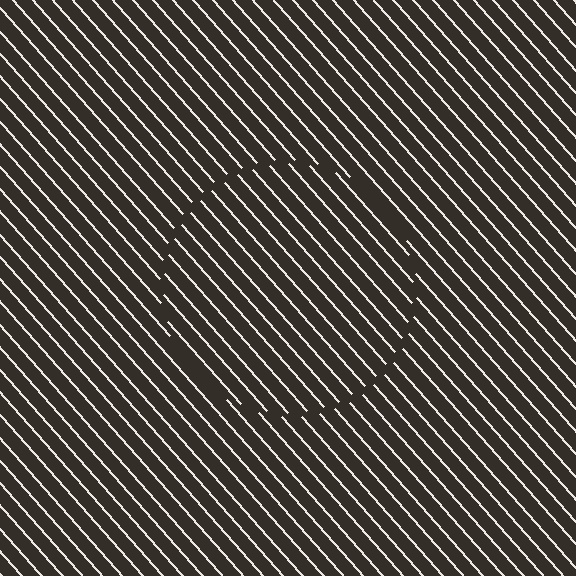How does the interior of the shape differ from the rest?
The interior of the shape contains the same grating, shifted by half a period — the contour is defined by the phase discontinuity where line-ends from the inner and outer gratings abut.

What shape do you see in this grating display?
An illusory circle. The interior of the shape contains the same grating, shifted by half a period — the contour is defined by the phase discontinuity where line-ends from the inner and outer gratings abut.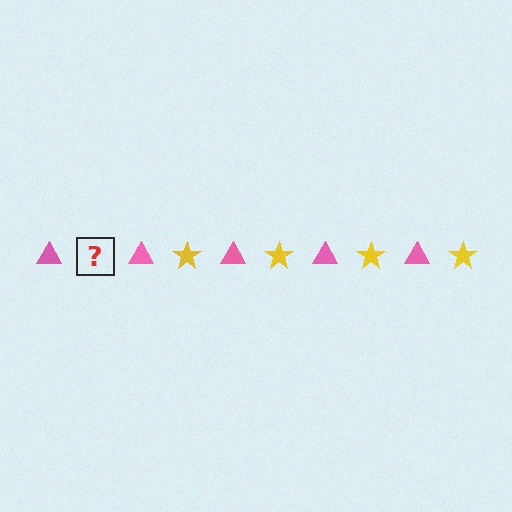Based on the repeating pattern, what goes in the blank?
The blank should be a yellow star.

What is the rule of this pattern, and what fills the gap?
The rule is that the pattern alternates between pink triangle and yellow star. The gap should be filled with a yellow star.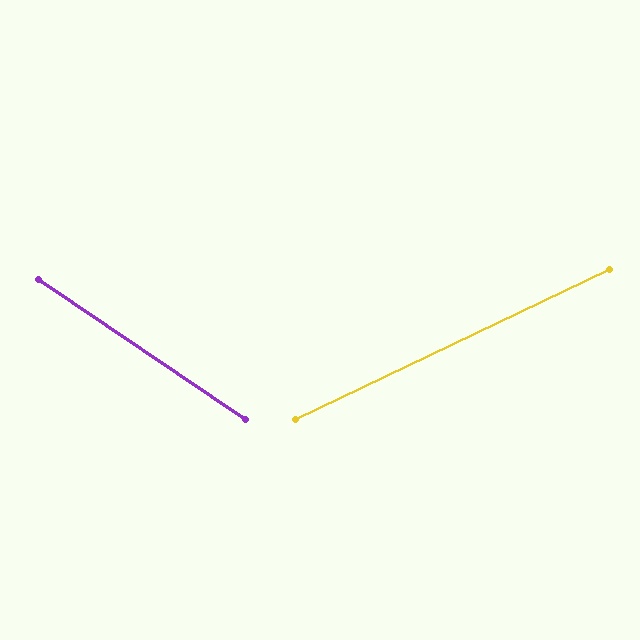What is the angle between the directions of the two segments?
Approximately 60 degrees.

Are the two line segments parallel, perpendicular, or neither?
Neither parallel nor perpendicular — they differ by about 60°.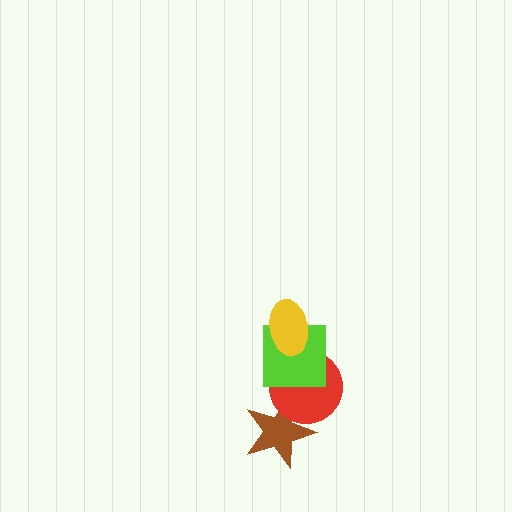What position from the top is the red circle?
The red circle is 3rd from the top.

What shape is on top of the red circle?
The lime square is on top of the red circle.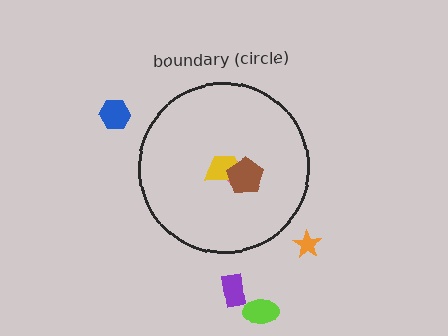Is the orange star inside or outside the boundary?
Outside.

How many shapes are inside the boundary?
3 inside, 4 outside.